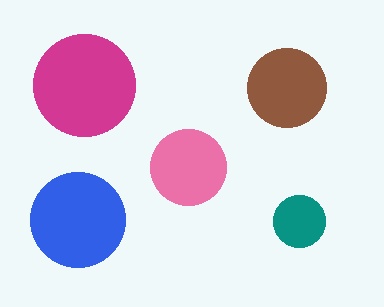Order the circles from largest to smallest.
the magenta one, the blue one, the brown one, the pink one, the teal one.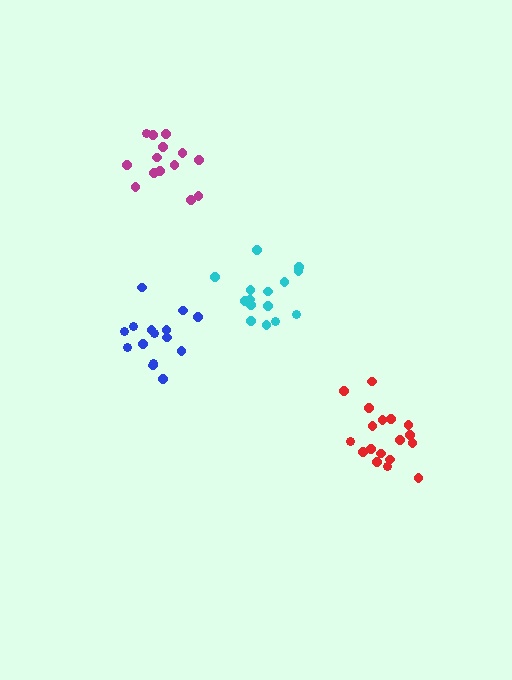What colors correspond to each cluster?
The clusters are colored: magenta, blue, red, cyan.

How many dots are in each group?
Group 1: 14 dots, Group 2: 15 dots, Group 3: 18 dots, Group 4: 15 dots (62 total).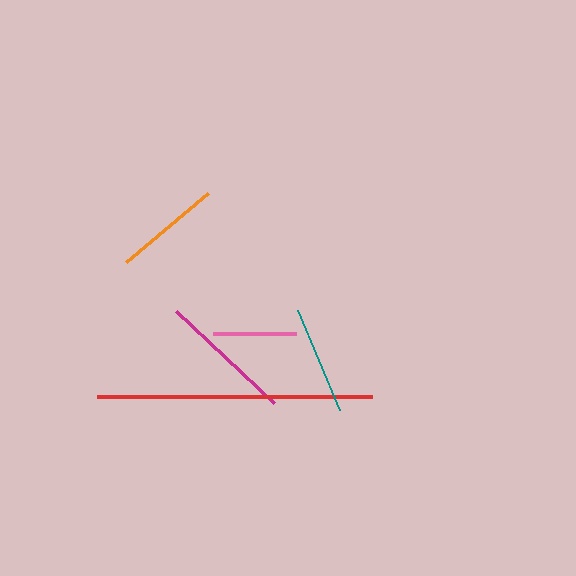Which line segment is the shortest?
The pink line is the shortest at approximately 84 pixels.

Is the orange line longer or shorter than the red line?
The red line is longer than the orange line.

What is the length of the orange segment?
The orange segment is approximately 107 pixels long.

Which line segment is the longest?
The red line is the longest at approximately 276 pixels.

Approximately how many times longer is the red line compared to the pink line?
The red line is approximately 3.3 times the length of the pink line.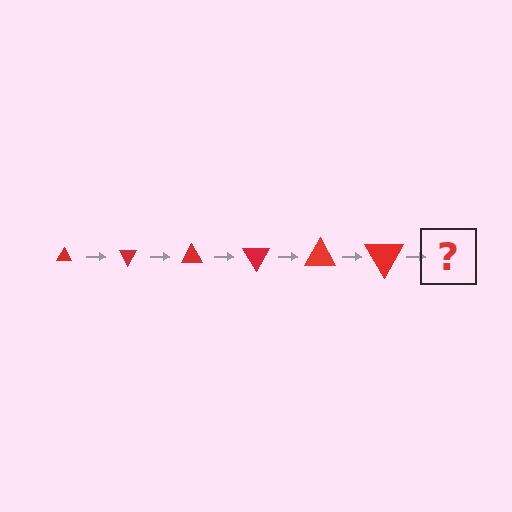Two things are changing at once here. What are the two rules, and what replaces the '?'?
The two rules are that the triangle grows larger each step and it rotates 60 degrees each step. The '?' should be a triangle, larger than the previous one and rotated 360 degrees from the start.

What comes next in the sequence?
The next element should be a triangle, larger than the previous one and rotated 360 degrees from the start.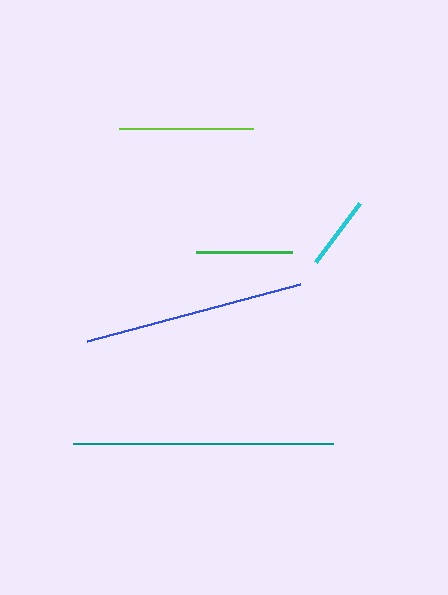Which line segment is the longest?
The teal line is the longest at approximately 260 pixels.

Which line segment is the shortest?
The cyan line is the shortest at approximately 74 pixels.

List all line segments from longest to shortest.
From longest to shortest: teal, blue, lime, green, cyan.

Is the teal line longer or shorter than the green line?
The teal line is longer than the green line.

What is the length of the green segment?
The green segment is approximately 96 pixels long.